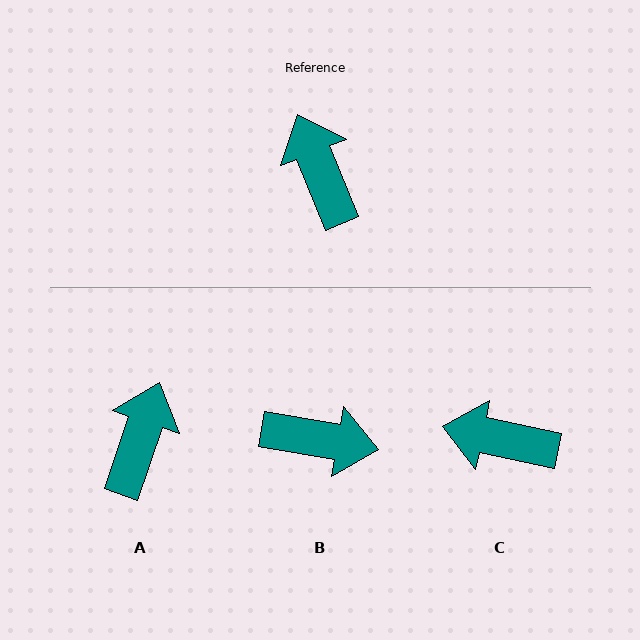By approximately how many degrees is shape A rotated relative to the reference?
Approximately 41 degrees clockwise.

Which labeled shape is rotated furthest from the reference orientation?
B, about 122 degrees away.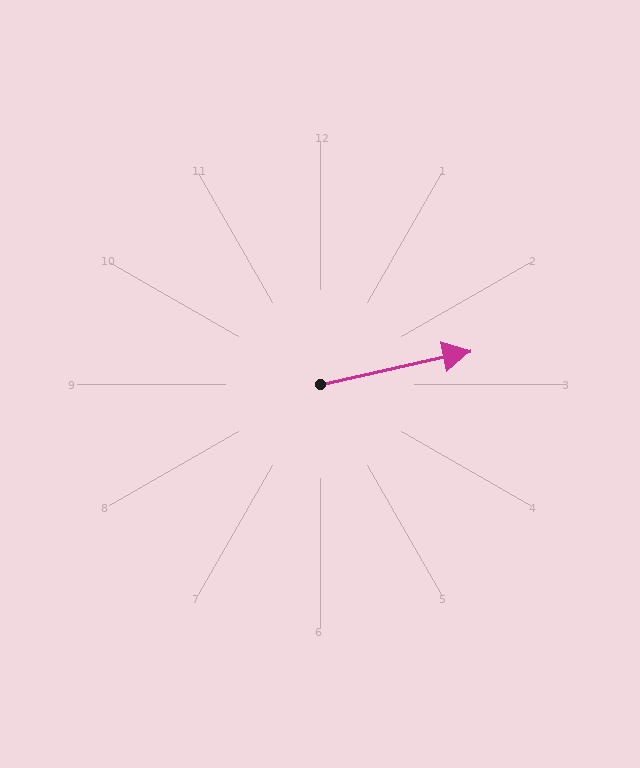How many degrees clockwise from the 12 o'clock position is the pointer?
Approximately 77 degrees.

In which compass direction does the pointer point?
East.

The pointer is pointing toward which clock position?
Roughly 3 o'clock.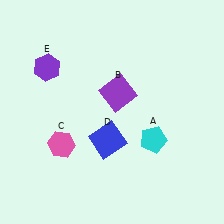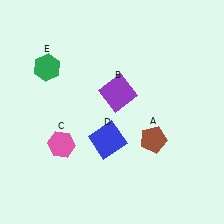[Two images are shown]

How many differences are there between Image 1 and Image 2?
There are 2 differences between the two images.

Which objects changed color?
A changed from cyan to brown. E changed from purple to green.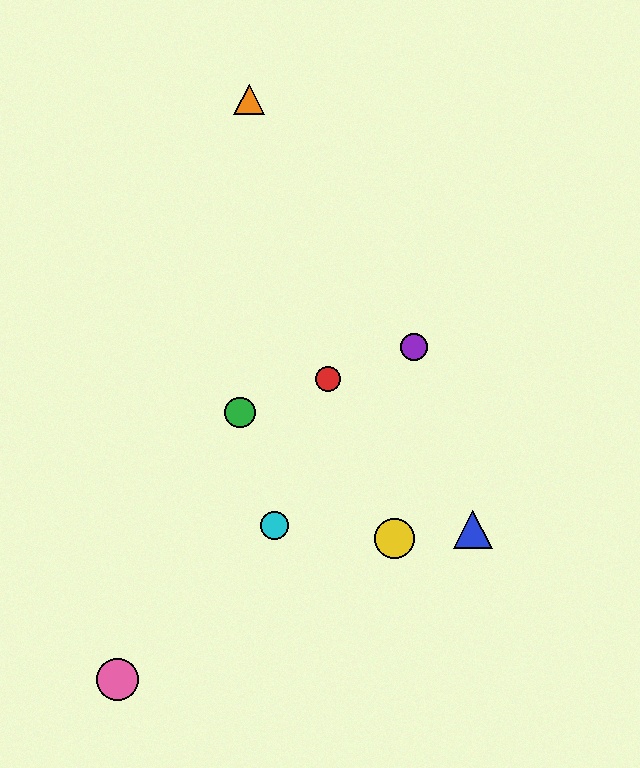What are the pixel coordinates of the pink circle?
The pink circle is at (118, 679).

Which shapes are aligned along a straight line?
The red circle, the green circle, the purple circle are aligned along a straight line.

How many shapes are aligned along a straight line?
3 shapes (the red circle, the green circle, the purple circle) are aligned along a straight line.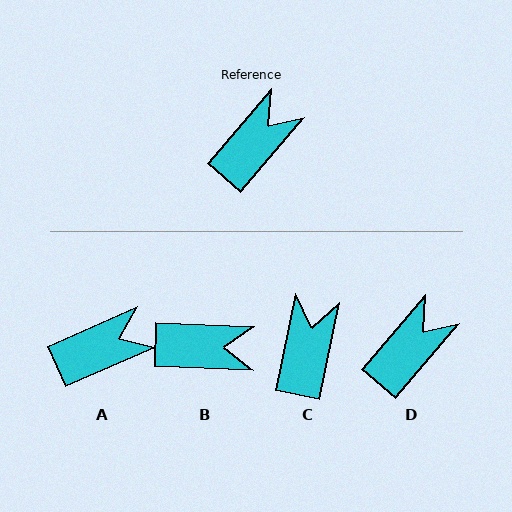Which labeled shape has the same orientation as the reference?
D.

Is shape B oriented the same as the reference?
No, it is off by about 52 degrees.